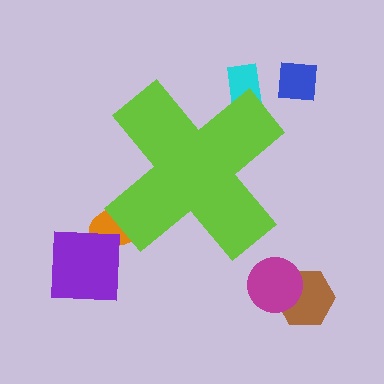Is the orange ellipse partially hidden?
Yes, the orange ellipse is partially hidden behind the lime cross.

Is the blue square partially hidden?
No, the blue square is fully visible.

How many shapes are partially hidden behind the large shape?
2 shapes are partially hidden.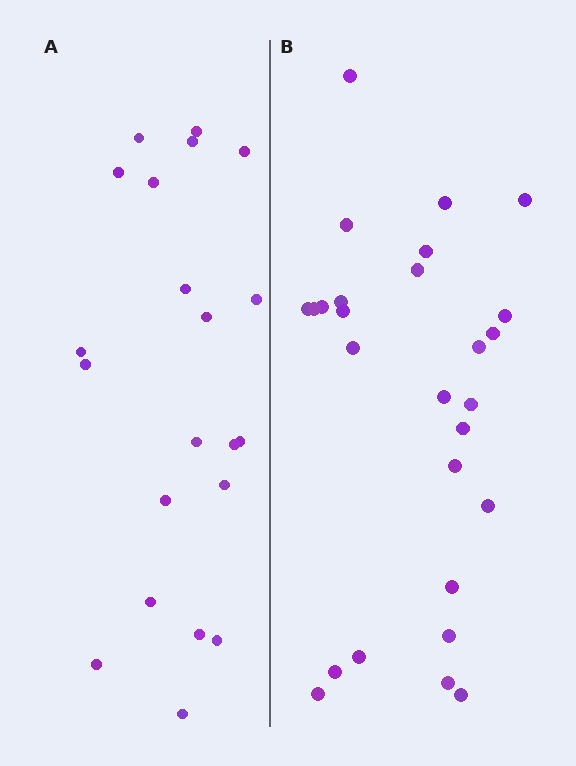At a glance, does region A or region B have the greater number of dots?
Region B (the right region) has more dots.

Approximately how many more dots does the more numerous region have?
Region B has about 6 more dots than region A.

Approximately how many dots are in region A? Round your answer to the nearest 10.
About 20 dots. (The exact count is 21, which rounds to 20.)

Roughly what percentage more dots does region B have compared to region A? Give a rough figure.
About 30% more.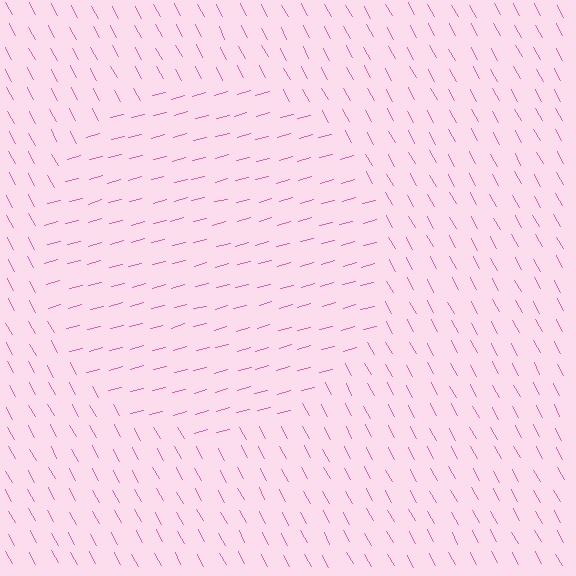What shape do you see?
I see a circle.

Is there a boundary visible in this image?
Yes, there is a texture boundary formed by a change in line orientation.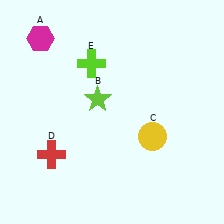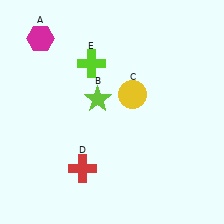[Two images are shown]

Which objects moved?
The objects that moved are: the yellow circle (C), the red cross (D).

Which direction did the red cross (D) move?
The red cross (D) moved right.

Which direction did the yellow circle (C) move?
The yellow circle (C) moved up.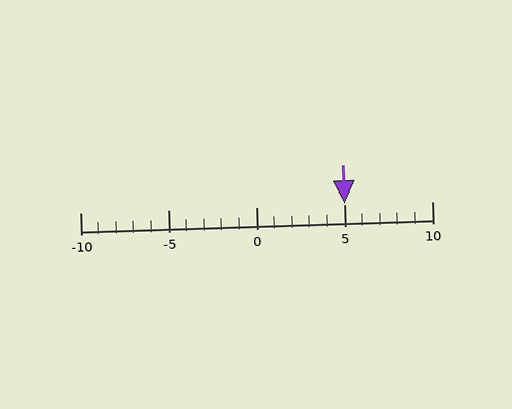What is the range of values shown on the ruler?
The ruler shows values from -10 to 10.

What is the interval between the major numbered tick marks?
The major tick marks are spaced 5 units apart.